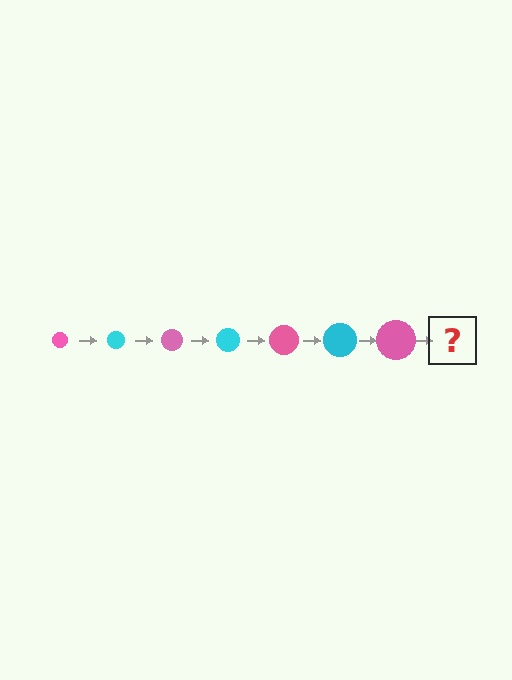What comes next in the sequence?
The next element should be a cyan circle, larger than the previous one.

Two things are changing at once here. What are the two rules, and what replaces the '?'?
The two rules are that the circle grows larger each step and the color cycles through pink and cyan. The '?' should be a cyan circle, larger than the previous one.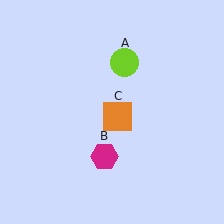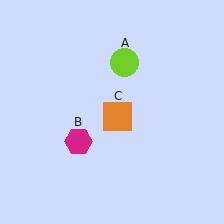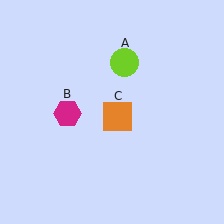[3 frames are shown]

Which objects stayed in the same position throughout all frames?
Lime circle (object A) and orange square (object C) remained stationary.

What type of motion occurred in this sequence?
The magenta hexagon (object B) rotated clockwise around the center of the scene.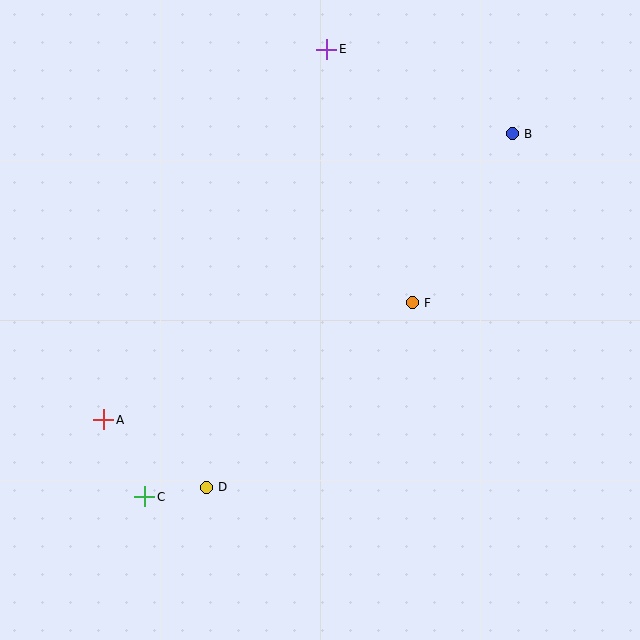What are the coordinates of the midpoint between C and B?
The midpoint between C and B is at (328, 315).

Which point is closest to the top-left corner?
Point E is closest to the top-left corner.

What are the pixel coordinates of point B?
Point B is at (512, 134).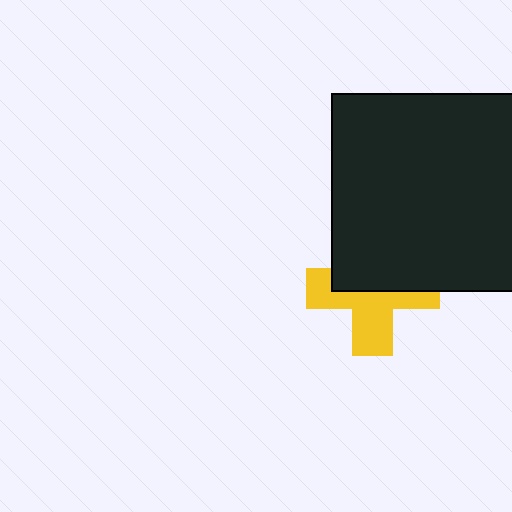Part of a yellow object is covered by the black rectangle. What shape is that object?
It is a cross.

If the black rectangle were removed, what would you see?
You would see the complete yellow cross.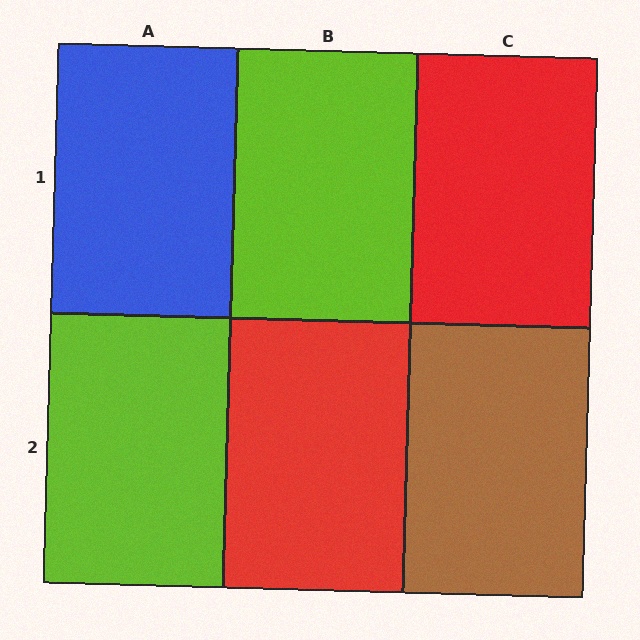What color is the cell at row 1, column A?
Blue.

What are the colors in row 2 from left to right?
Lime, red, brown.